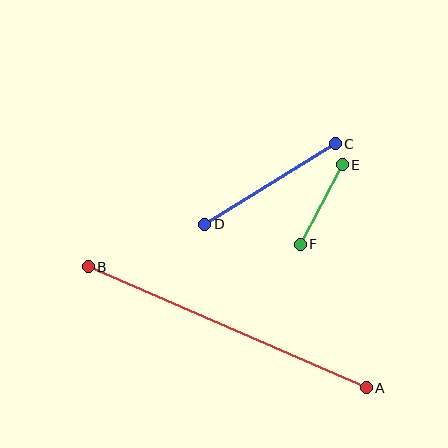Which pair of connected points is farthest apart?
Points A and B are farthest apart.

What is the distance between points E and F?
The distance is approximately 90 pixels.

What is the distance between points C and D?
The distance is approximately 153 pixels.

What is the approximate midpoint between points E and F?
The midpoint is at approximately (321, 204) pixels.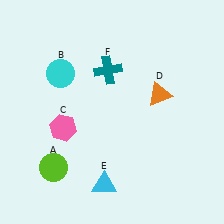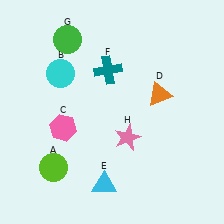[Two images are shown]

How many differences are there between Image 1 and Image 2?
There are 2 differences between the two images.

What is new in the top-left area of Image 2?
A green circle (G) was added in the top-left area of Image 2.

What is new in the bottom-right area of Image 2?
A pink star (H) was added in the bottom-right area of Image 2.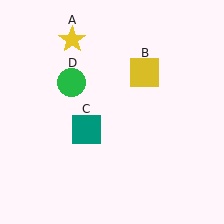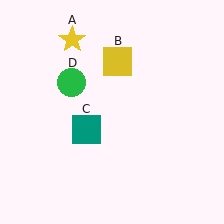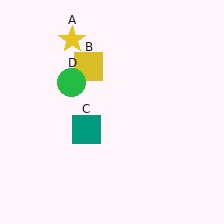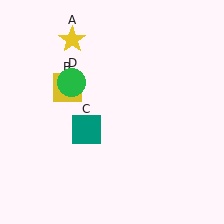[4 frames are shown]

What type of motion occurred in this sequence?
The yellow square (object B) rotated counterclockwise around the center of the scene.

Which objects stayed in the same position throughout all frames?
Yellow star (object A) and teal square (object C) and green circle (object D) remained stationary.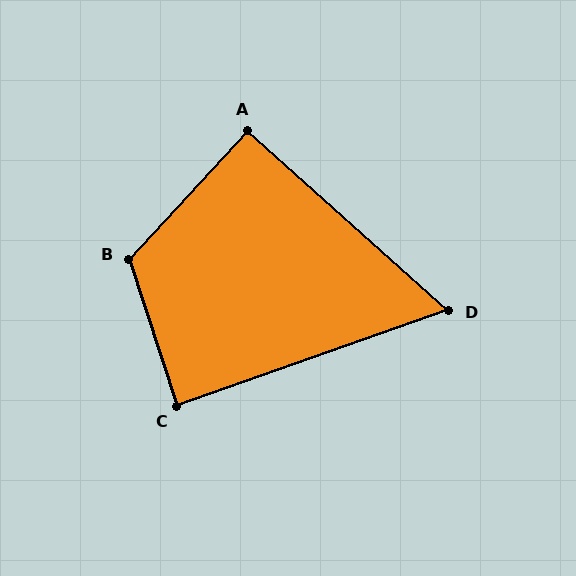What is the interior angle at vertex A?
Approximately 91 degrees (approximately right).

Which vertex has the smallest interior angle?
D, at approximately 61 degrees.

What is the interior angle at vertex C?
Approximately 89 degrees (approximately right).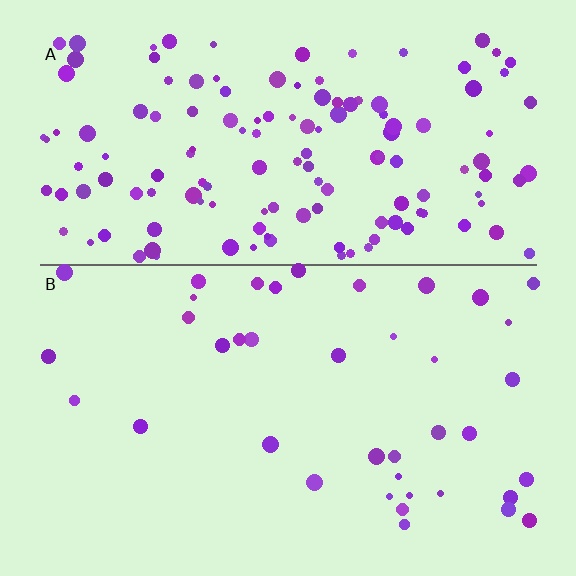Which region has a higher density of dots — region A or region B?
A (the top).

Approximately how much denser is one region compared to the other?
Approximately 3.7× — region A over region B.